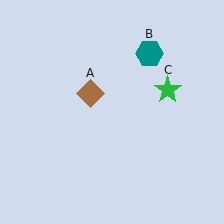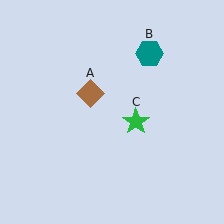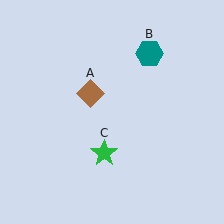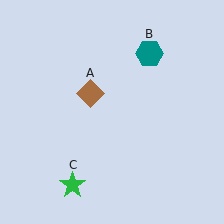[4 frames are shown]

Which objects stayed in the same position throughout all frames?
Brown diamond (object A) and teal hexagon (object B) remained stationary.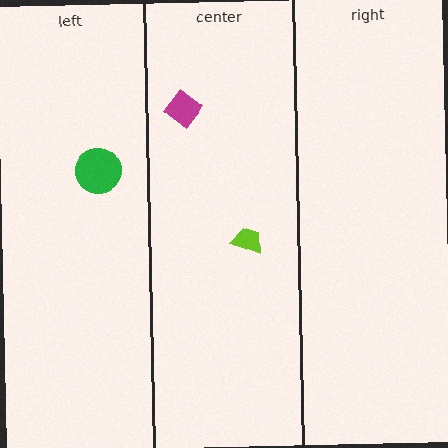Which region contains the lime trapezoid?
The center region.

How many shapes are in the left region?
1.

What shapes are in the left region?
The green circle.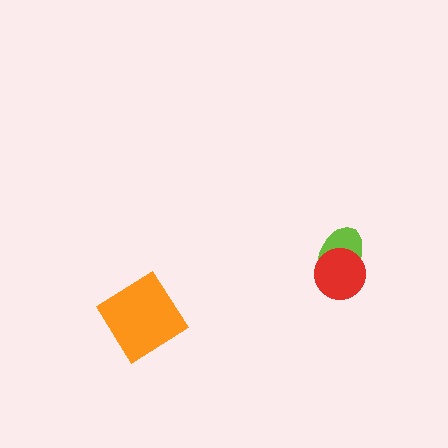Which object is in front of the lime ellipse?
The red circle is in front of the lime ellipse.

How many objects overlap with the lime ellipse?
1 object overlaps with the lime ellipse.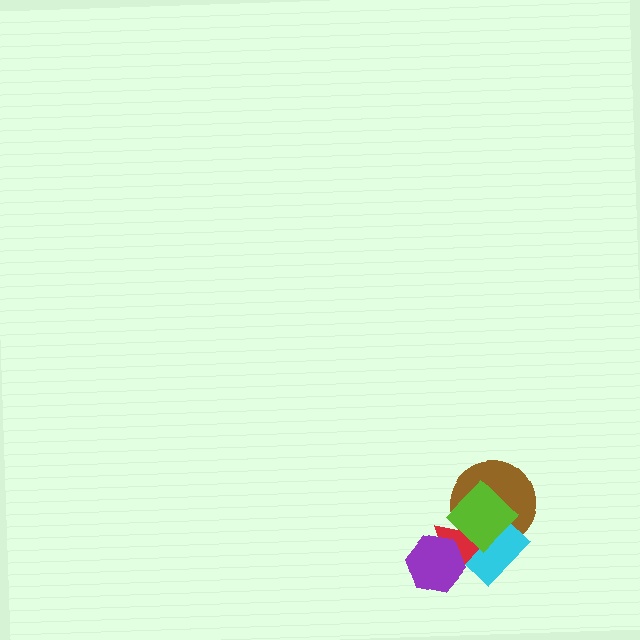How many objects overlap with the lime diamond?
3 objects overlap with the lime diamond.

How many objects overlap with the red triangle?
4 objects overlap with the red triangle.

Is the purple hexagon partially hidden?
No, no other shape covers it.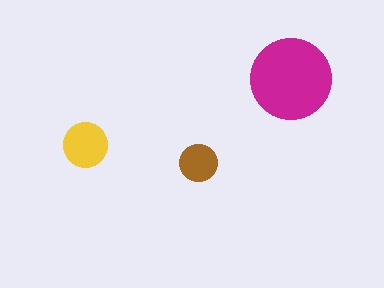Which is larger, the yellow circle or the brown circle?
The yellow one.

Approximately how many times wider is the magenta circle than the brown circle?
About 2 times wider.